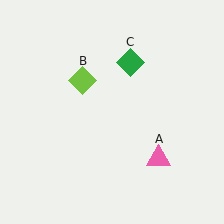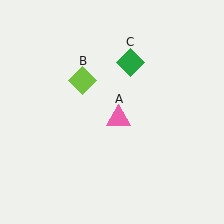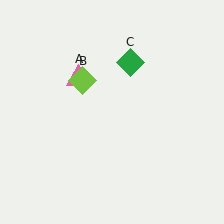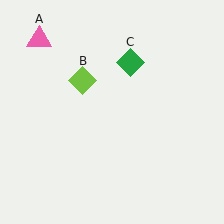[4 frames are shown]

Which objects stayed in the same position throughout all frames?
Lime diamond (object B) and green diamond (object C) remained stationary.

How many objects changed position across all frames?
1 object changed position: pink triangle (object A).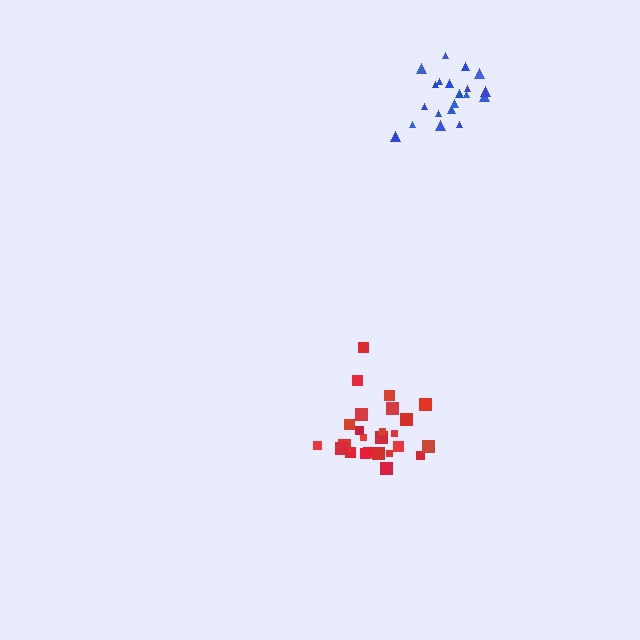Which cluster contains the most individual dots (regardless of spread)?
Red (26).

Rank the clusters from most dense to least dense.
red, blue.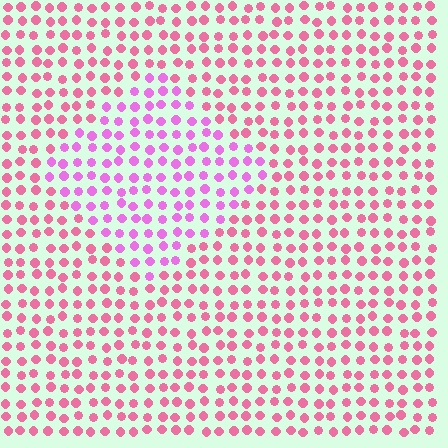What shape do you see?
I see a diamond.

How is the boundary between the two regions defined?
The boundary is defined purely by a slight shift in hue (about 34 degrees). Spacing, size, and orientation are identical on both sides.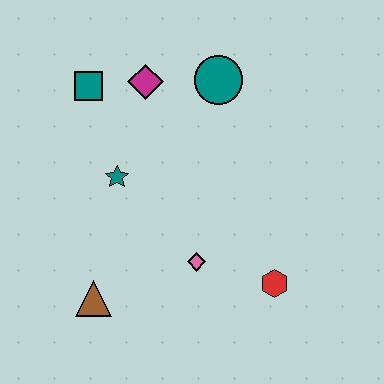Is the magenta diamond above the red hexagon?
Yes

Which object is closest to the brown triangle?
The pink diamond is closest to the brown triangle.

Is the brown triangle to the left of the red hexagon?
Yes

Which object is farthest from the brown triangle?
The teal circle is farthest from the brown triangle.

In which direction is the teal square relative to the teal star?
The teal square is above the teal star.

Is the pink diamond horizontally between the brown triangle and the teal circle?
Yes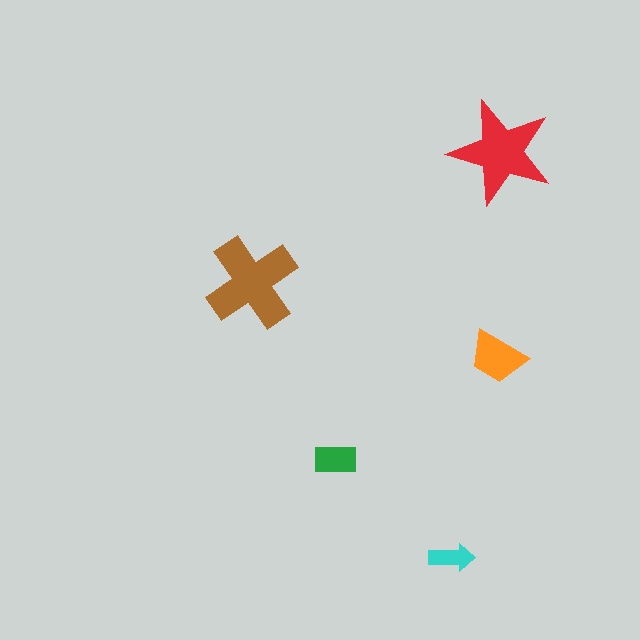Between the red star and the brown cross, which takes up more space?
The brown cross.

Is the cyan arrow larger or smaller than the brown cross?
Smaller.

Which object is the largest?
The brown cross.